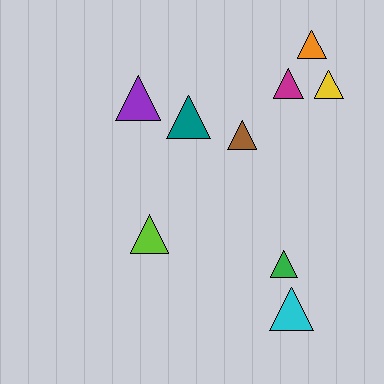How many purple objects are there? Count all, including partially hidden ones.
There is 1 purple object.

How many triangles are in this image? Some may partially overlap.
There are 9 triangles.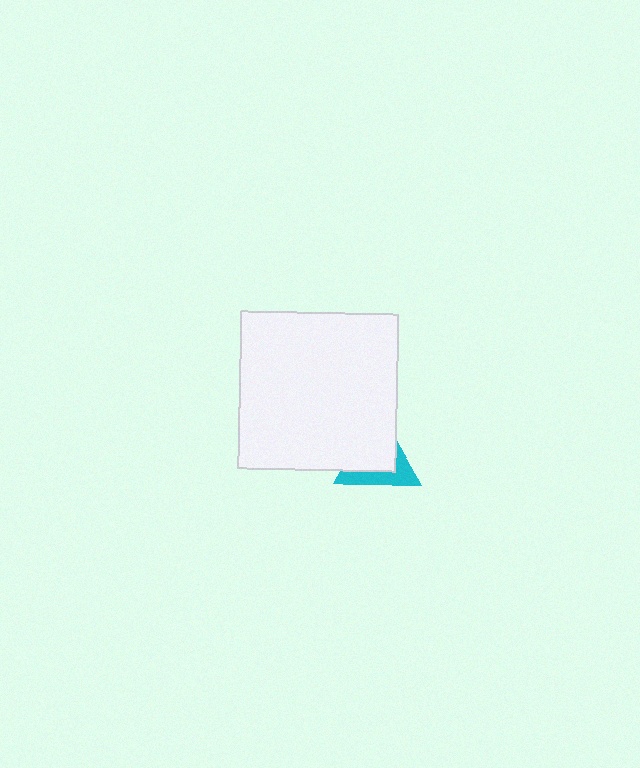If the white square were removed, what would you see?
You would see the complete cyan triangle.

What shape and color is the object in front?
The object in front is a white square.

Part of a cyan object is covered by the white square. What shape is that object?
It is a triangle.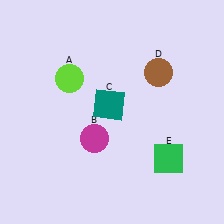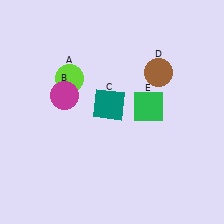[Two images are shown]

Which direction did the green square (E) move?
The green square (E) moved up.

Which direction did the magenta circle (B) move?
The magenta circle (B) moved up.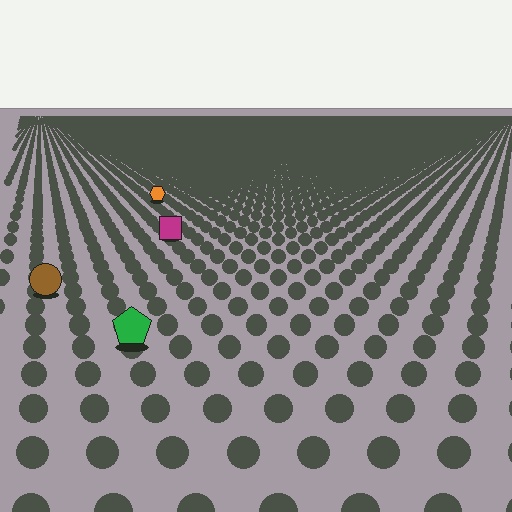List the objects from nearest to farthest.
From nearest to farthest: the green pentagon, the brown circle, the magenta square, the orange hexagon.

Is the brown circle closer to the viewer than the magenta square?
Yes. The brown circle is closer — you can tell from the texture gradient: the ground texture is coarser near it.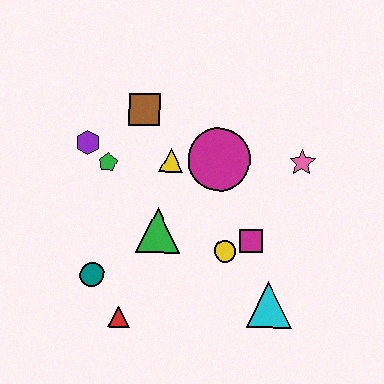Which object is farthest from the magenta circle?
The red triangle is farthest from the magenta circle.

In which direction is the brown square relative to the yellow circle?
The brown square is above the yellow circle.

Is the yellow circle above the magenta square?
No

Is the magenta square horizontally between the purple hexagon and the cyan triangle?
Yes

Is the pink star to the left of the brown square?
No